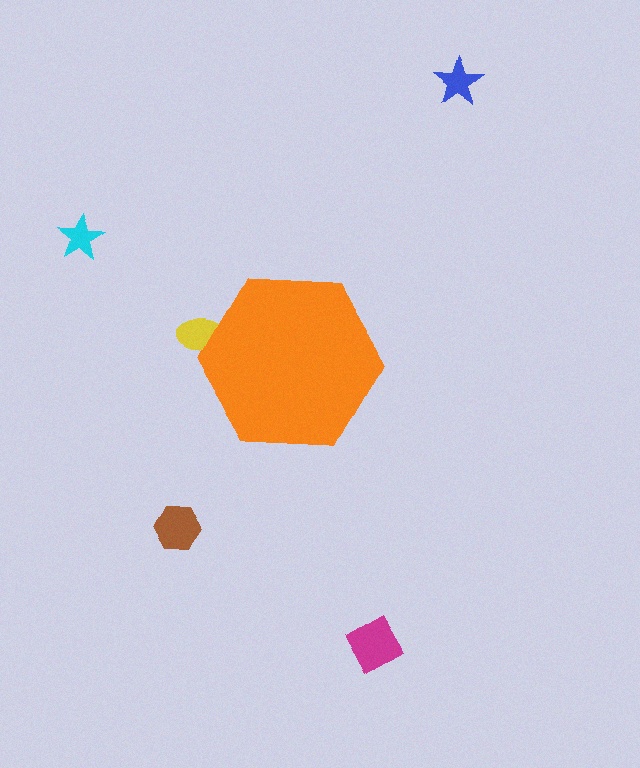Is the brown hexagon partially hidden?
No, the brown hexagon is fully visible.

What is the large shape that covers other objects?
An orange hexagon.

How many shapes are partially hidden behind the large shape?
1 shape is partially hidden.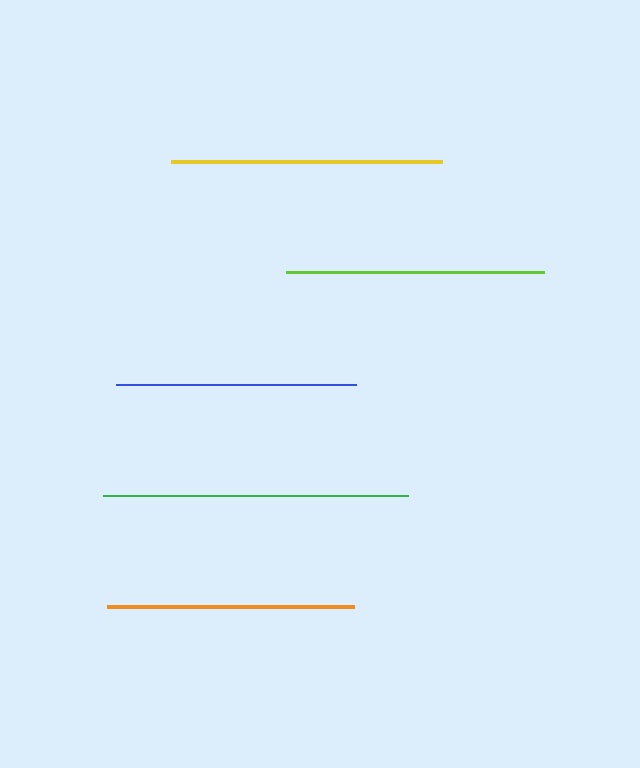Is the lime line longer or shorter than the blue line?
The lime line is longer than the blue line.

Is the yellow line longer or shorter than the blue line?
The yellow line is longer than the blue line.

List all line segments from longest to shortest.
From longest to shortest: green, yellow, lime, orange, blue.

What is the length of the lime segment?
The lime segment is approximately 258 pixels long.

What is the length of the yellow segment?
The yellow segment is approximately 271 pixels long.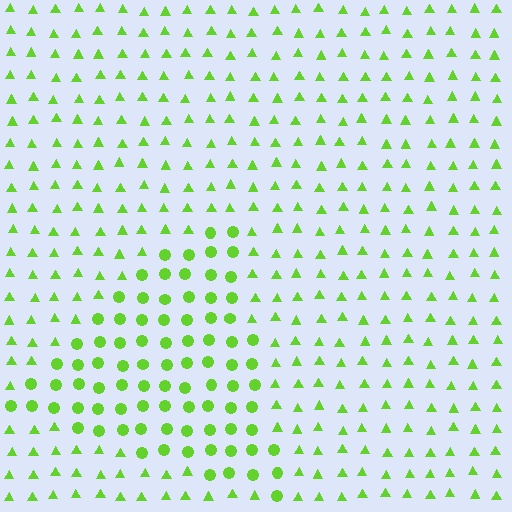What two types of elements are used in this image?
The image uses circles inside the triangle region and triangles outside it.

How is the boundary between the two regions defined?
The boundary is defined by a change in element shape: circles inside vs. triangles outside. All elements share the same color and spacing.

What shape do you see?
I see a triangle.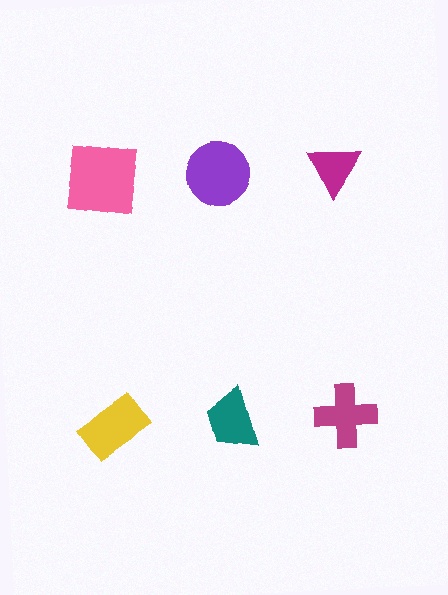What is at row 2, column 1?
A yellow rectangle.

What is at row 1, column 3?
A magenta triangle.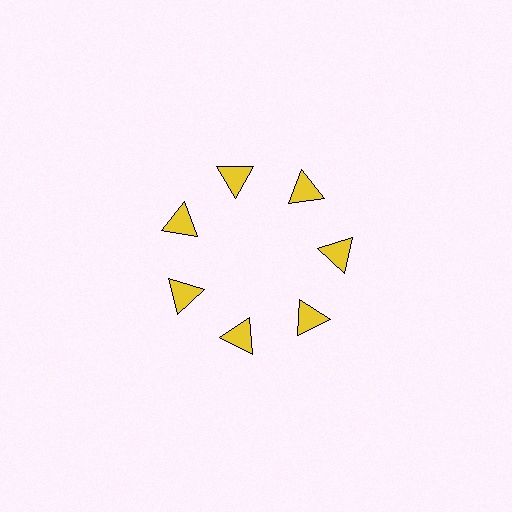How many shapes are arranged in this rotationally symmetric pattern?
There are 7 shapes, arranged in 7 groups of 1.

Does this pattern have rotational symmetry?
Yes, this pattern has 7-fold rotational symmetry. It looks the same after rotating 51 degrees around the center.